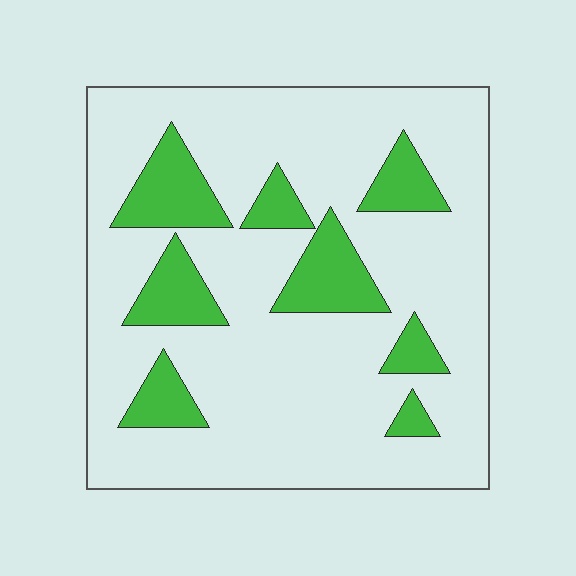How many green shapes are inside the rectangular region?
8.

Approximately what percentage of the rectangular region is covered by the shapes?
Approximately 20%.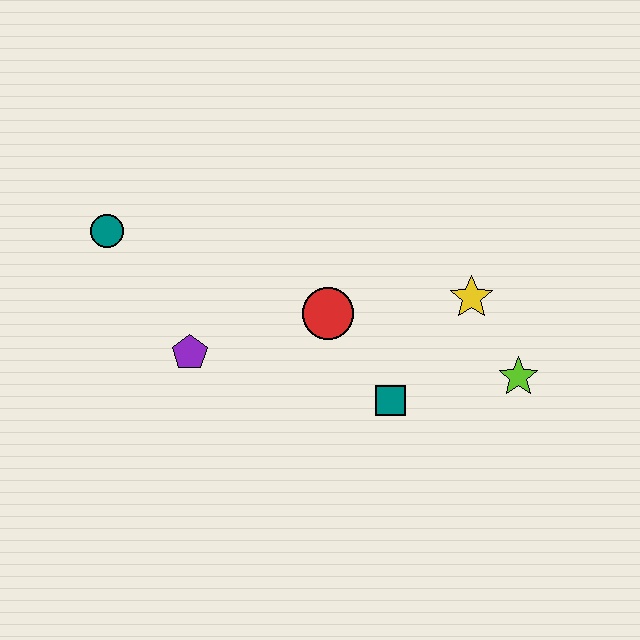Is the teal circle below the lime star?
No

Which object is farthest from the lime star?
The teal circle is farthest from the lime star.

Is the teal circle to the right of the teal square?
No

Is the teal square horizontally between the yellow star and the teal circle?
Yes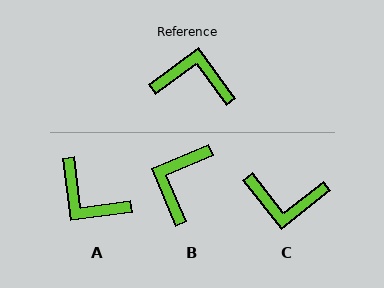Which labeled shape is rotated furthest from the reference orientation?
C, about 178 degrees away.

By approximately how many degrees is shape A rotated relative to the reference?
Approximately 151 degrees counter-clockwise.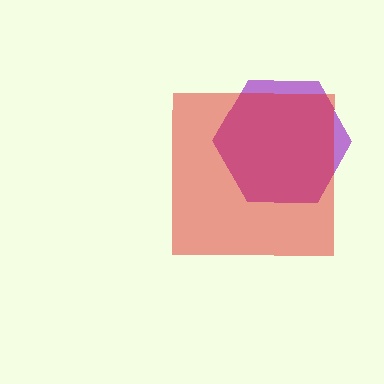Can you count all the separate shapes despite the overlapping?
Yes, there are 2 separate shapes.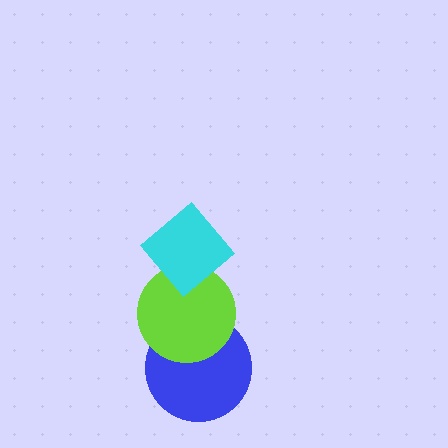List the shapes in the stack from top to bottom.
From top to bottom: the cyan diamond, the lime circle, the blue circle.